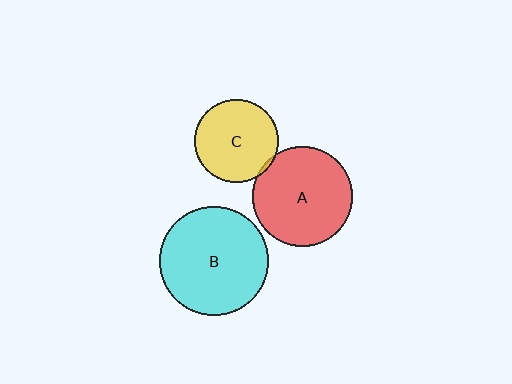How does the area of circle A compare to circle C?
Approximately 1.4 times.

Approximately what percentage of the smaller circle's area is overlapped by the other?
Approximately 5%.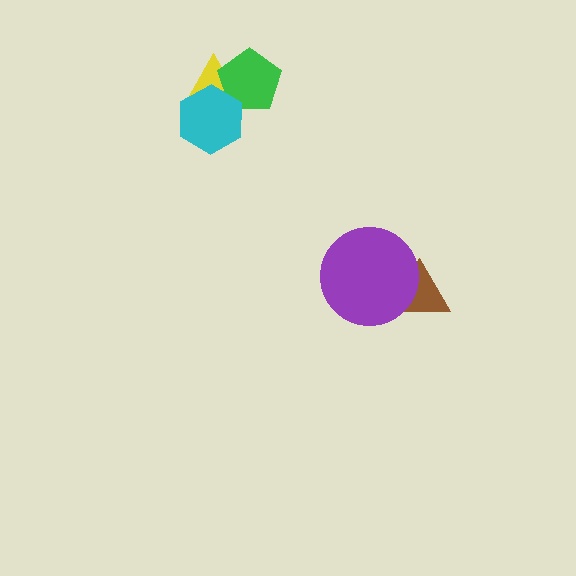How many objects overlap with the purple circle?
1 object overlaps with the purple circle.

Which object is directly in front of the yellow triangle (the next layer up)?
The green pentagon is directly in front of the yellow triangle.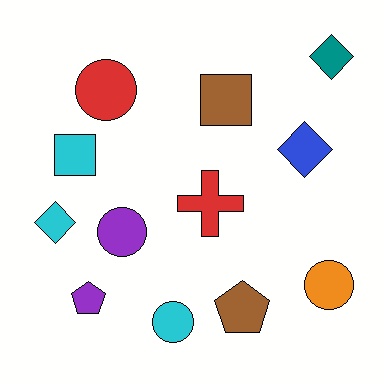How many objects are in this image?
There are 12 objects.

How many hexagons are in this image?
There are no hexagons.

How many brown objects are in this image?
There are 2 brown objects.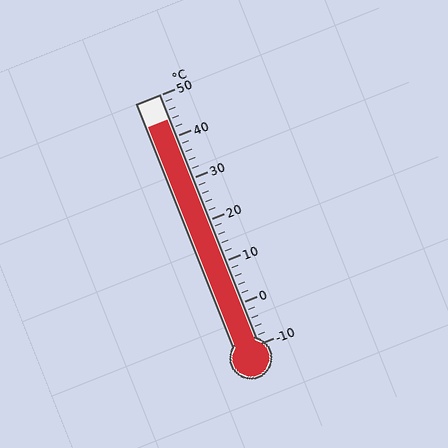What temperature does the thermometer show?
The thermometer shows approximately 44°C.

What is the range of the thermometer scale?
The thermometer scale ranges from -10°C to 50°C.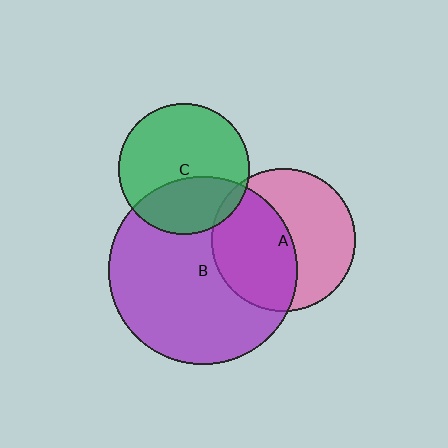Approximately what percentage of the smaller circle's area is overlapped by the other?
Approximately 50%.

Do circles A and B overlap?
Yes.